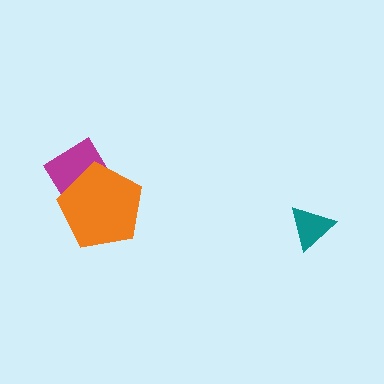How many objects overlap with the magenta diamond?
1 object overlaps with the magenta diamond.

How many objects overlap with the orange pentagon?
1 object overlaps with the orange pentagon.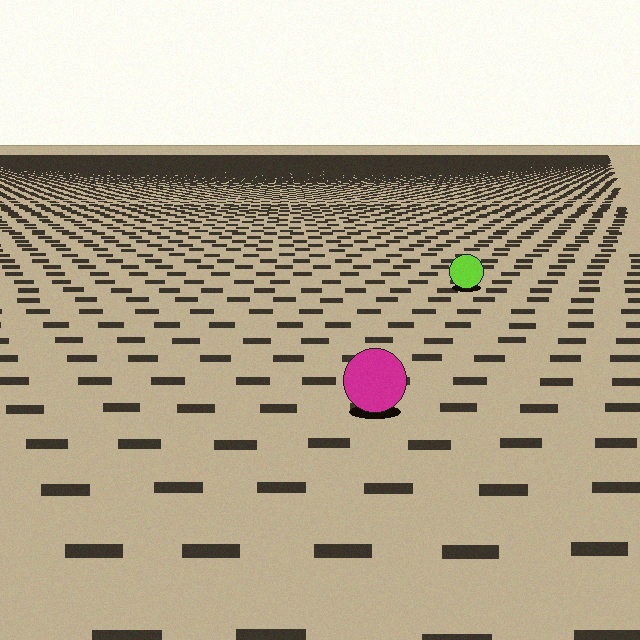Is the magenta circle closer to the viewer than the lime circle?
Yes. The magenta circle is closer — you can tell from the texture gradient: the ground texture is coarser near it.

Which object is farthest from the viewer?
The lime circle is farthest from the viewer. It appears smaller and the ground texture around it is denser.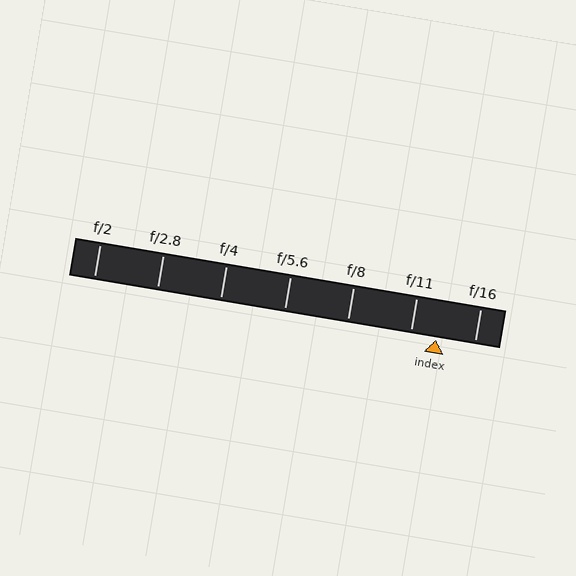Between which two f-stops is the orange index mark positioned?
The index mark is between f/11 and f/16.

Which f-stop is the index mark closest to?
The index mark is closest to f/11.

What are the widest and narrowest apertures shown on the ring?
The widest aperture shown is f/2 and the narrowest is f/16.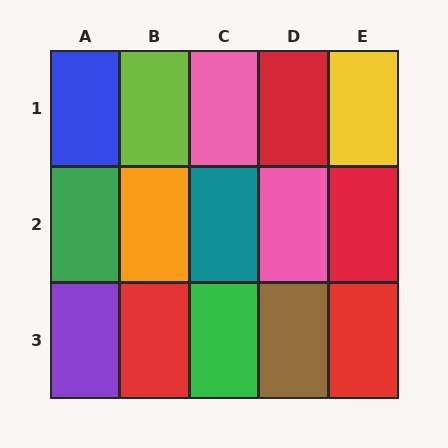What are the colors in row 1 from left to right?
Blue, lime, pink, red, yellow.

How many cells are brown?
1 cell is brown.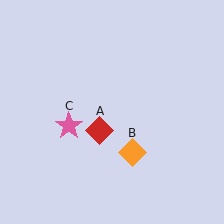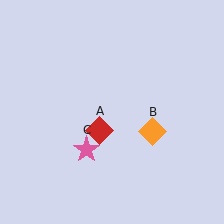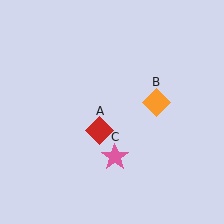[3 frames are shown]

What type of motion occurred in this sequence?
The orange diamond (object B), pink star (object C) rotated counterclockwise around the center of the scene.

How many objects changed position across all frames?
2 objects changed position: orange diamond (object B), pink star (object C).